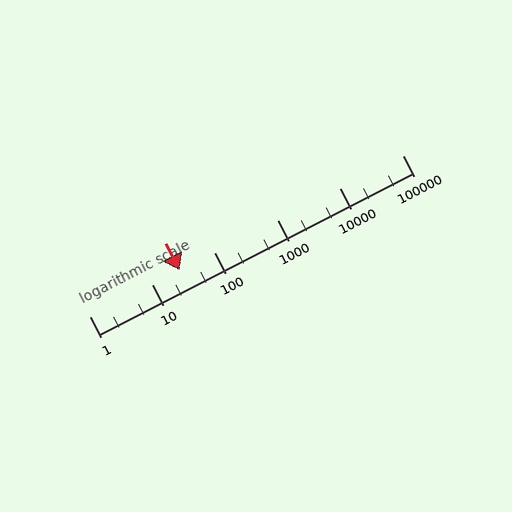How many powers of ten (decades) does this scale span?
The scale spans 5 decades, from 1 to 100000.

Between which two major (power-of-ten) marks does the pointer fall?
The pointer is between 10 and 100.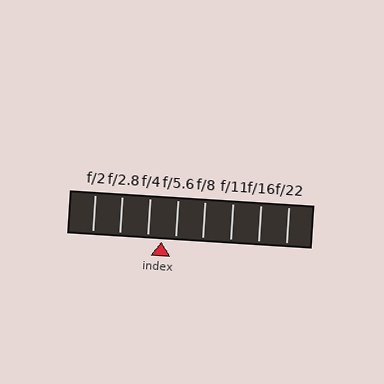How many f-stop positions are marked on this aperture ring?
There are 8 f-stop positions marked.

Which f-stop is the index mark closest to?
The index mark is closest to f/5.6.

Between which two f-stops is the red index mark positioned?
The index mark is between f/4 and f/5.6.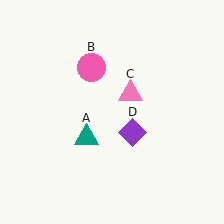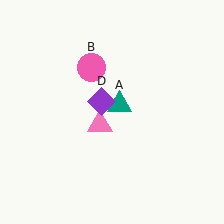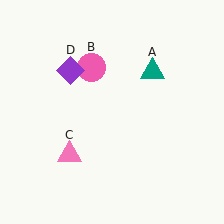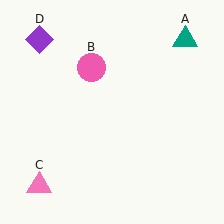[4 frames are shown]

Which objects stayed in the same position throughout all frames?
Pink circle (object B) remained stationary.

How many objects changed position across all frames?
3 objects changed position: teal triangle (object A), pink triangle (object C), purple diamond (object D).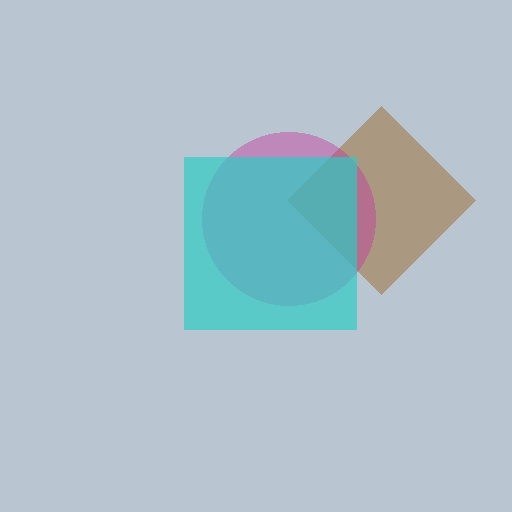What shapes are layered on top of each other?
The layered shapes are: a brown diamond, a magenta circle, a cyan square.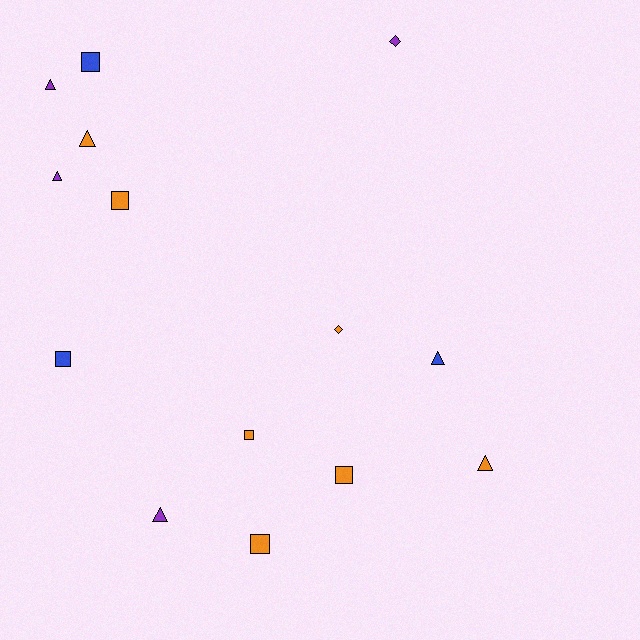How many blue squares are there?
There are 2 blue squares.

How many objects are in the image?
There are 14 objects.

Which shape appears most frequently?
Triangle, with 6 objects.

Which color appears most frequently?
Orange, with 7 objects.